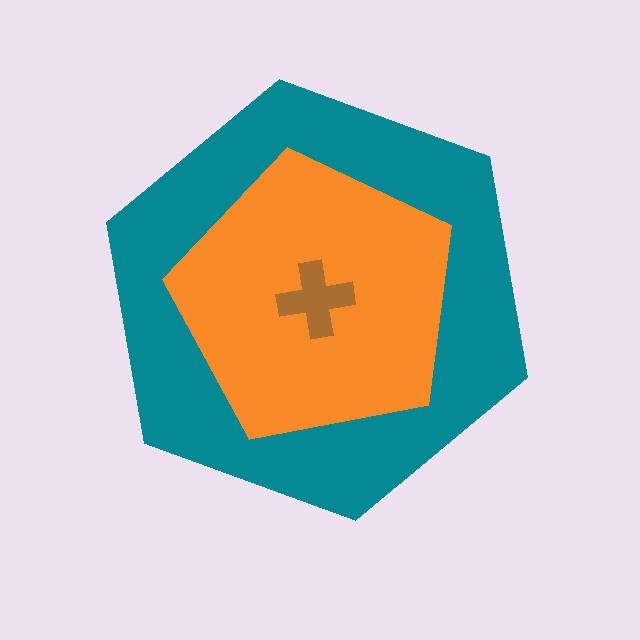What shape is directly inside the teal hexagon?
The orange pentagon.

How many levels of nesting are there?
3.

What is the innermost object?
The brown cross.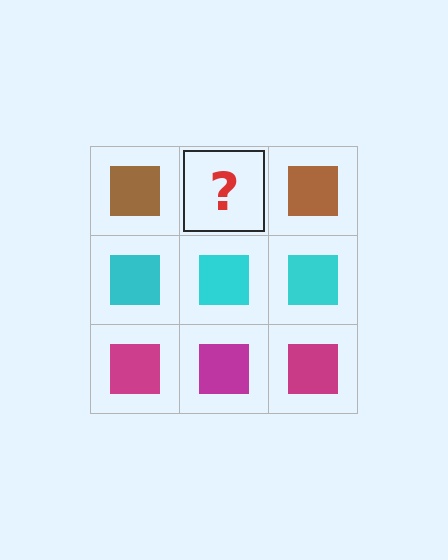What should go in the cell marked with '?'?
The missing cell should contain a brown square.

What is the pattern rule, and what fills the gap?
The rule is that each row has a consistent color. The gap should be filled with a brown square.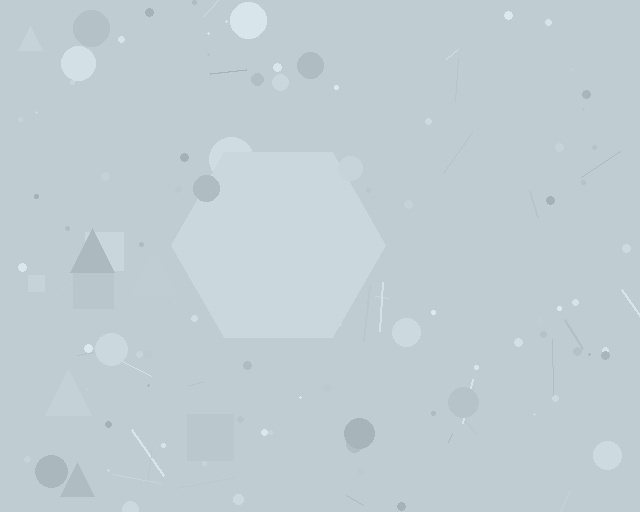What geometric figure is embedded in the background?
A hexagon is embedded in the background.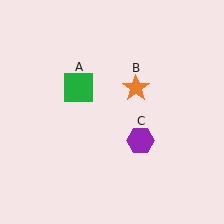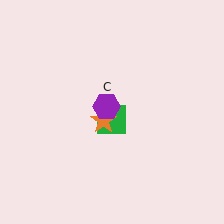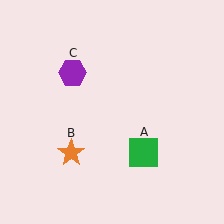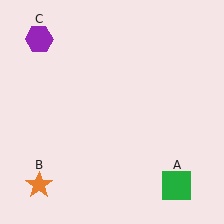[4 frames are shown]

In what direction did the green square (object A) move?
The green square (object A) moved down and to the right.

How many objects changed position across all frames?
3 objects changed position: green square (object A), orange star (object B), purple hexagon (object C).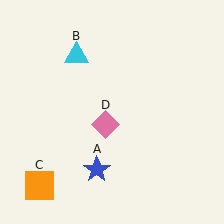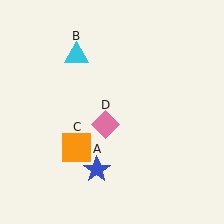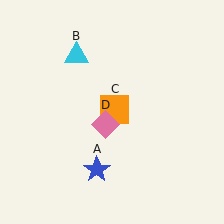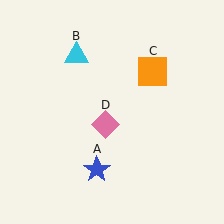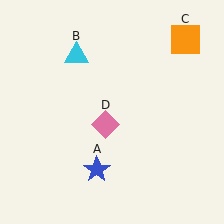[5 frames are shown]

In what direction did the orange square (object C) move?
The orange square (object C) moved up and to the right.